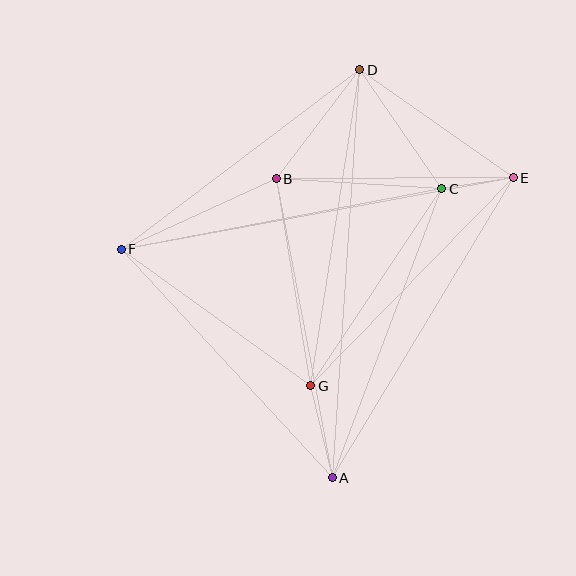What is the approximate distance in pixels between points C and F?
The distance between C and F is approximately 326 pixels.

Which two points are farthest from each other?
Points A and D are farthest from each other.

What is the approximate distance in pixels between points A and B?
The distance between A and B is approximately 304 pixels.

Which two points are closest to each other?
Points C and E are closest to each other.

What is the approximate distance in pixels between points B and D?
The distance between B and D is approximately 137 pixels.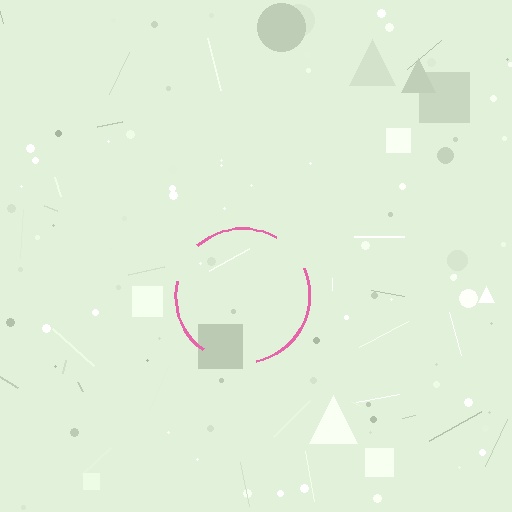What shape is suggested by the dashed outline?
The dashed outline suggests a circle.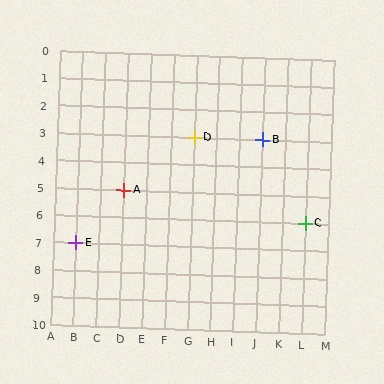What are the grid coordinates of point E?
Point E is at grid coordinates (B, 7).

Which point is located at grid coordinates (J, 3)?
Point B is at (J, 3).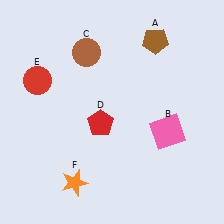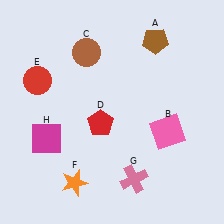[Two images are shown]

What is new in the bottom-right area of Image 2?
A pink cross (G) was added in the bottom-right area of Image 2.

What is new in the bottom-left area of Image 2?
A magenta square (H) was added in the bottom-left area of Image 2.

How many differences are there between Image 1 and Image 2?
There are 2 differences between the two images.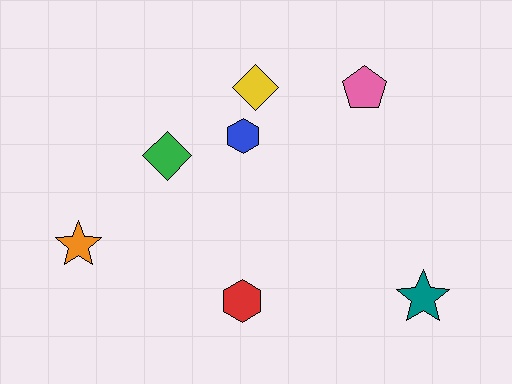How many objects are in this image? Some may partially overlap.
There are 7 objects.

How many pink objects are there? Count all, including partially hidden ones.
There is 1 pink object.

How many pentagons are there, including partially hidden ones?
There is 1 pentagon.